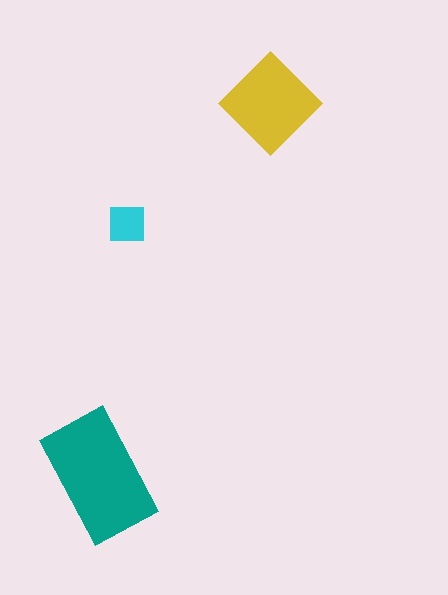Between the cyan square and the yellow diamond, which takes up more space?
The yellow diamond.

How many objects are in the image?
There are 3 objects in the image.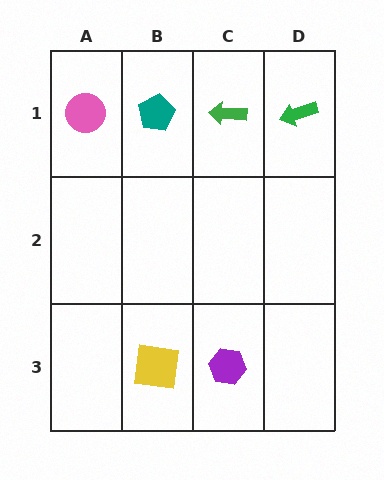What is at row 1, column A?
A pink circle.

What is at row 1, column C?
A green arrow.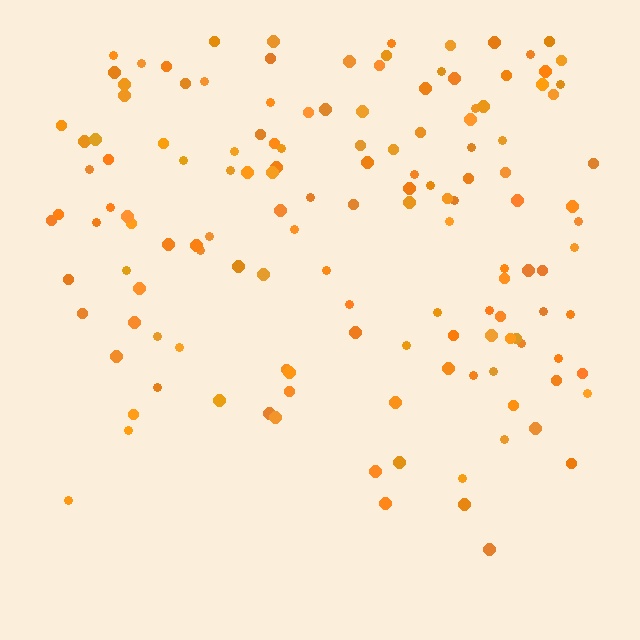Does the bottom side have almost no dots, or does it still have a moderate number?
Still a moderate number, just noticeably fewer than the top.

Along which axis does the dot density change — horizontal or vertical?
Vertical.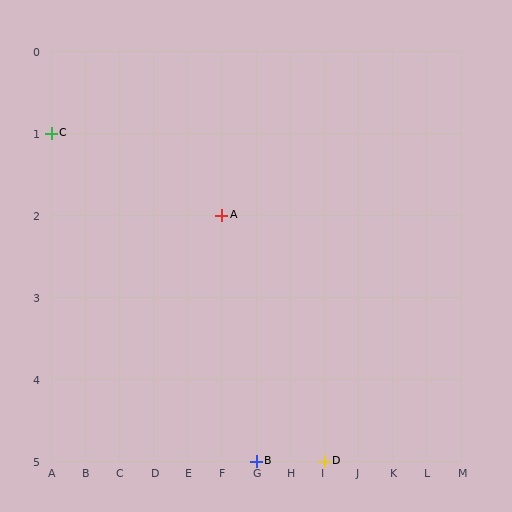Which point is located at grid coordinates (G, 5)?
Point B is at (G, 5).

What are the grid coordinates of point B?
Point B is at grid coordinates (G, 5).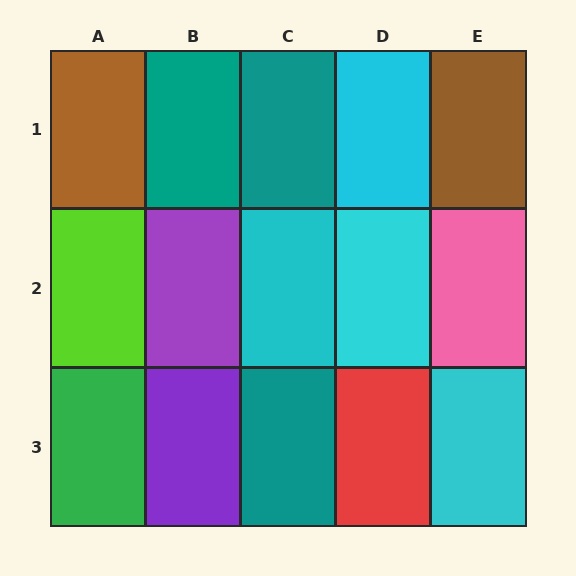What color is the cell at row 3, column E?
Cyan.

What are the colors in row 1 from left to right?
Brown, teal, teal, cyan, brown.